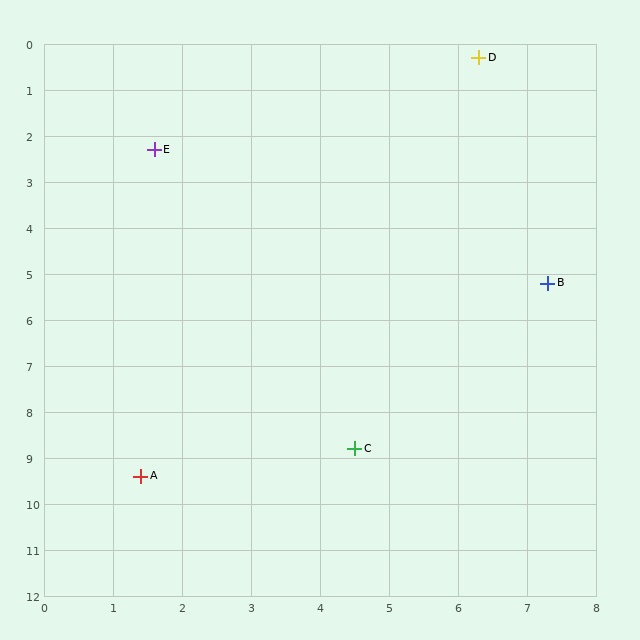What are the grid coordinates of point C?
Point C is at approximately (4.5, 8.8).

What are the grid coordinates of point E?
Point E is at approximately (1.6, 2.3).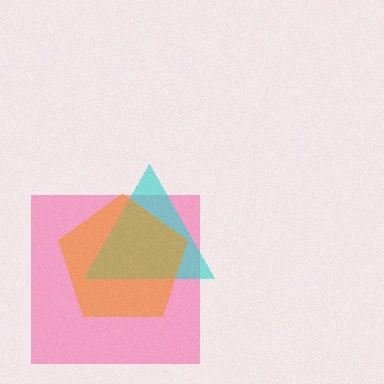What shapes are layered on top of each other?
The layered shapes are: a pink square, a cyan triangle, an orange pentagon.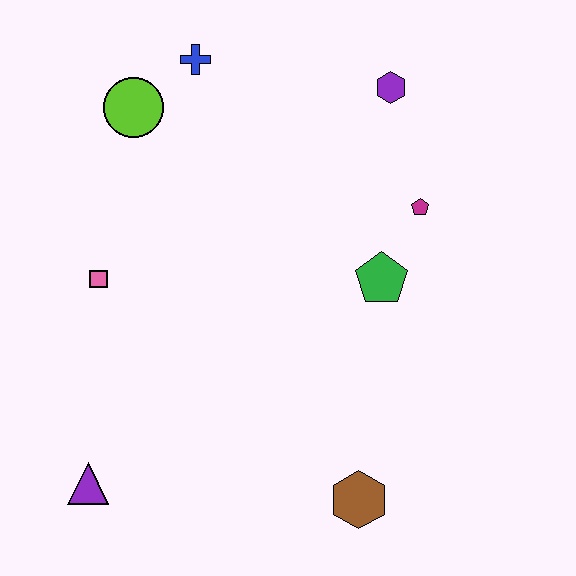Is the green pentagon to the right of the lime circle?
Yes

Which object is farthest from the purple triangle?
The purple hexagon is farthest from the purple triangle.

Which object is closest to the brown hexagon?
The green pentagon is closest to the brown hexagon.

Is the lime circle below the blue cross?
Yes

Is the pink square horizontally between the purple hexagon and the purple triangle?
Yes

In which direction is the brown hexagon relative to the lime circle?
The brown hexagon is below the lime circle.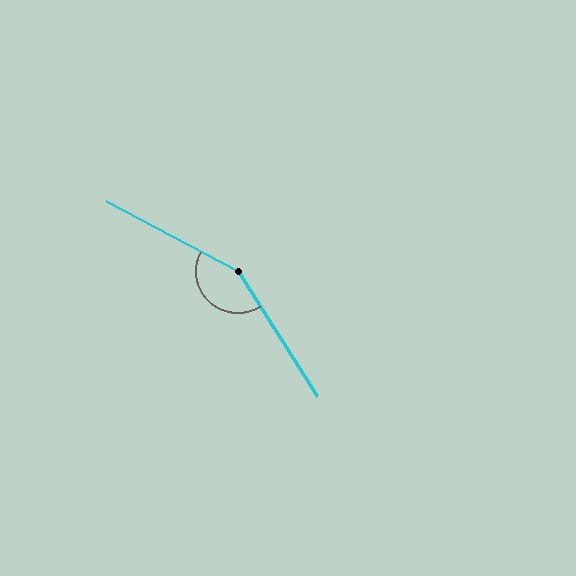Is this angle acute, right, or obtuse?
It is obtuse.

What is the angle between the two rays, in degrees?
Approximately 150 degrees.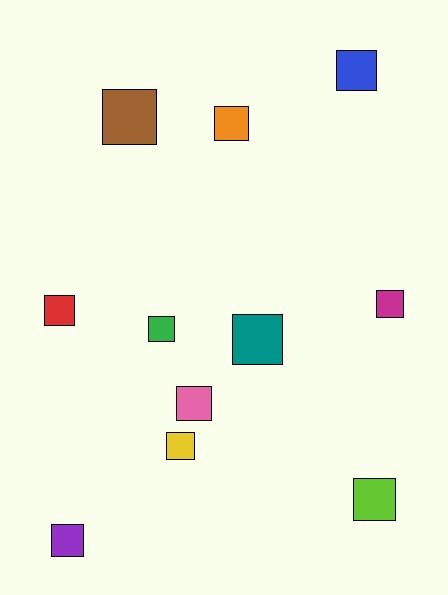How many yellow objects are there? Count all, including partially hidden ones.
There is 1 yellow object.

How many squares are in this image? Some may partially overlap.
There are 11 squares.